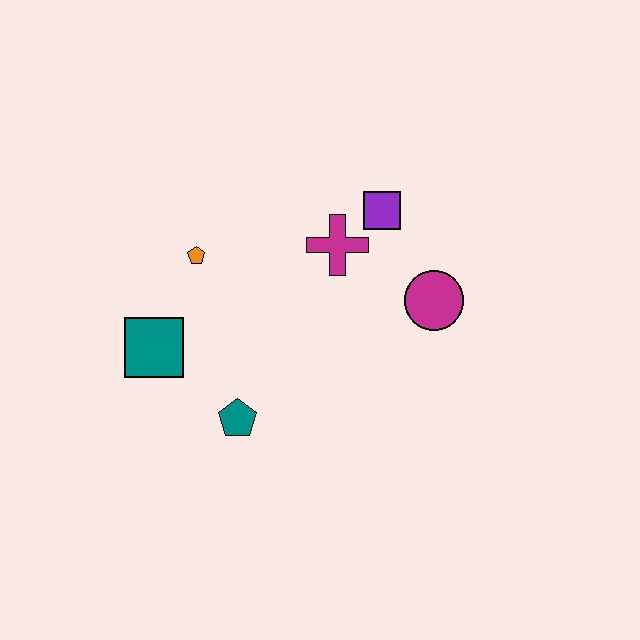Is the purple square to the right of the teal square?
Yes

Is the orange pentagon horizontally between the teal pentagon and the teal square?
Yes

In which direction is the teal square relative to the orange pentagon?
The teal square is below the orange pentagon.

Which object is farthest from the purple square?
The teal square is farthest from the purple square.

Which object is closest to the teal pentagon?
The teal square is closest to the teal pentagon.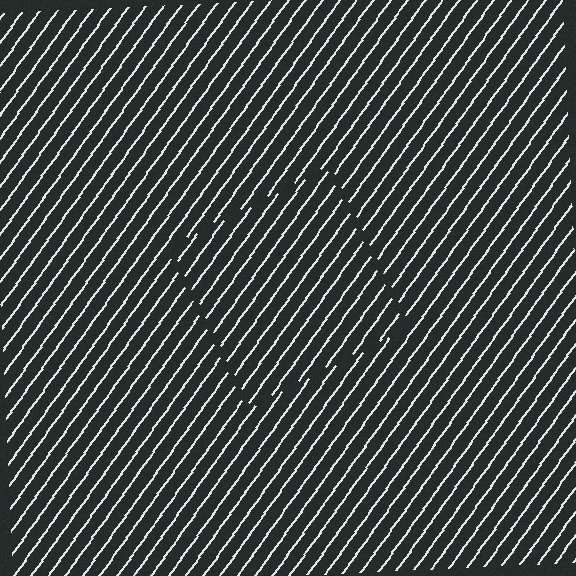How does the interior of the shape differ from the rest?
The interior of the shape contains the same grating, shifted by half a period — the contour is defined by the phase discontinuity where line-ends from the inner and outer gratings abut.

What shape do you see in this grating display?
An illusory square. The interior of the shape contains the same grating, shifted by half a period — the contour is defined by the phase discontinuity where line-ends from the inner and outer gratings abut.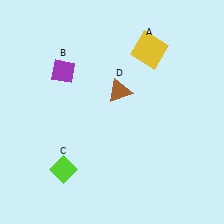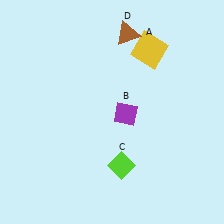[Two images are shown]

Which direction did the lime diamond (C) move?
The lime diamond (C) moved right.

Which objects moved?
The objects that moved are: the purple diamond (B), the lime diamond (C), the brown triangle (D).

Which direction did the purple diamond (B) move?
The purple diamond (B) moved right.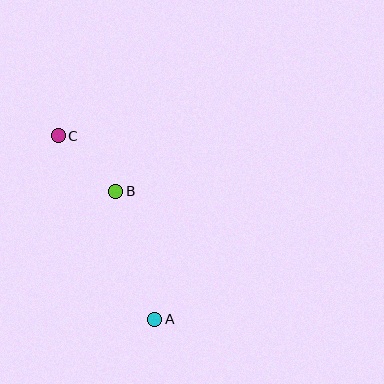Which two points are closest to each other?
Points B and C are closest to each other.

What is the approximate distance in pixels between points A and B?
The distance between A and B is approximately 134 pixels.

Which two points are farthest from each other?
Points A and C are farthest from each other.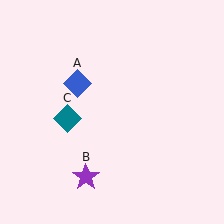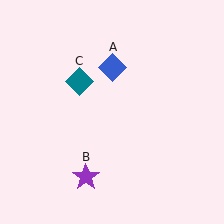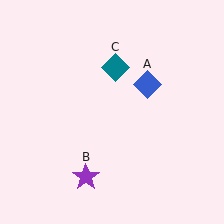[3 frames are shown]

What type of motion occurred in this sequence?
The blue diamond (object A), teal diamond (object C) rotated clockwise around the center of the scene.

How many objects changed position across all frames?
2 objects changed position: blue diamond (object A), teal diamond (object C).